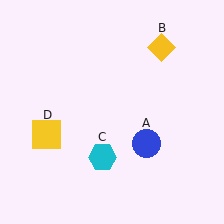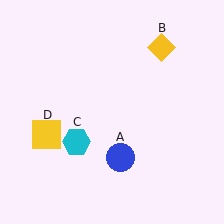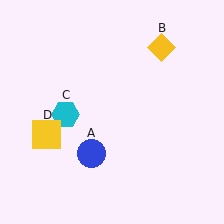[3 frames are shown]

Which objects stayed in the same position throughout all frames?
Yellow diamond (object B) and yellow square (object D) remained stationary.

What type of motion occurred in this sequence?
The blue circle (object A), cyan hexagon (object C) rotated clockwise around the center of the scene.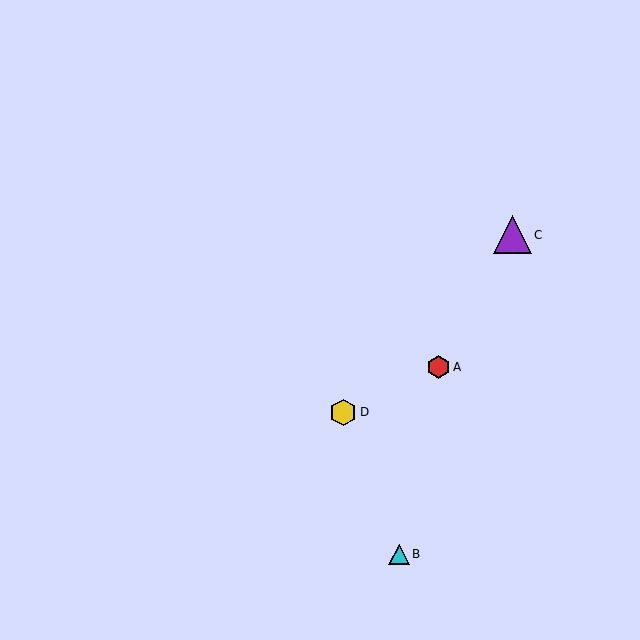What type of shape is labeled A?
Shape A is a red hexagon.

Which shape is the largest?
The purple triangle (labeled C) is the largest.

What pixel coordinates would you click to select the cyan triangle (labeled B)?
Click at (399, 554) to select the cyan triangle B.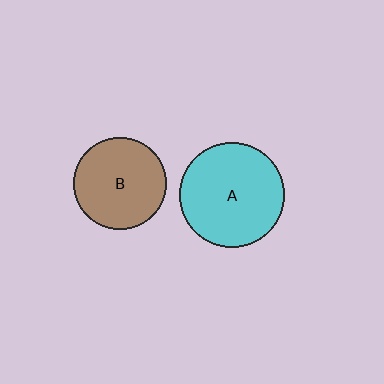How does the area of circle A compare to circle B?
Approximately 1.3 times.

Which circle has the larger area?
Circle A (cyan).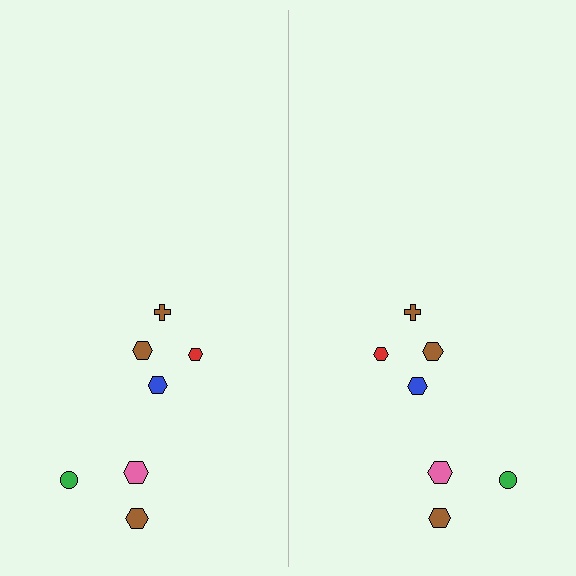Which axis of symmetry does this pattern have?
The pattern has a vertical axis of symmetry running through the center of the image.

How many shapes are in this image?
There are 14 shapes in this image.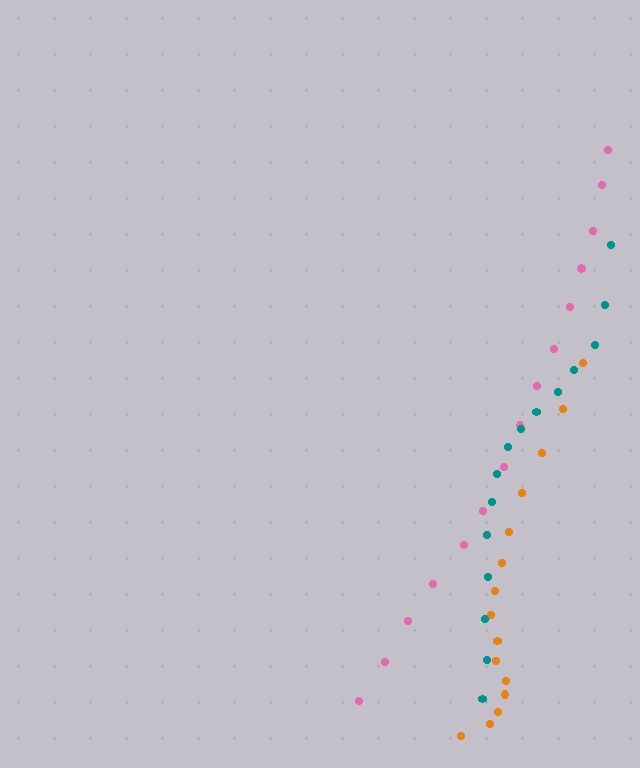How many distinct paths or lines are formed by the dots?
There are 3 distinct paths.